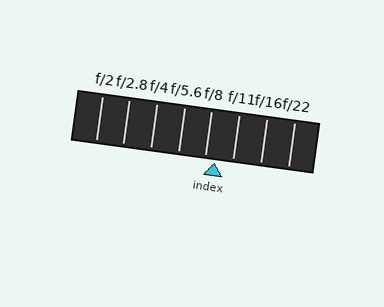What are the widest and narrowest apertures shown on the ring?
The widest aperture shown is f/2 and the narrowest is f/22.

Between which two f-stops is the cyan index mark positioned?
The index mark is between f/8 and f/11.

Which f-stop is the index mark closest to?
The index mark is closest to f/8.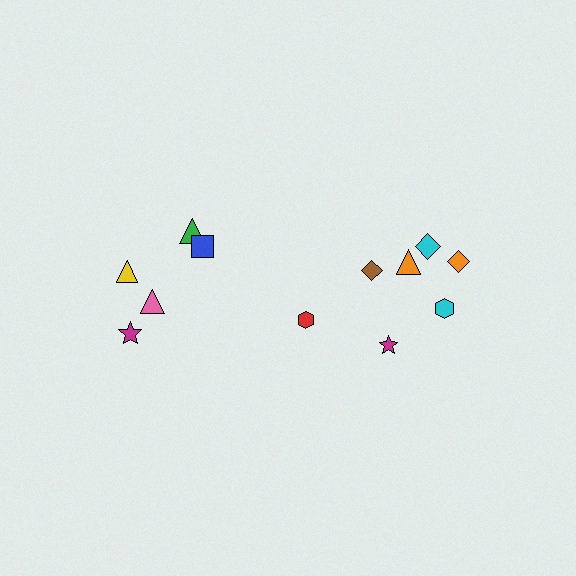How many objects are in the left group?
There are 5 objects.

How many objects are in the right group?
There are 7 objects.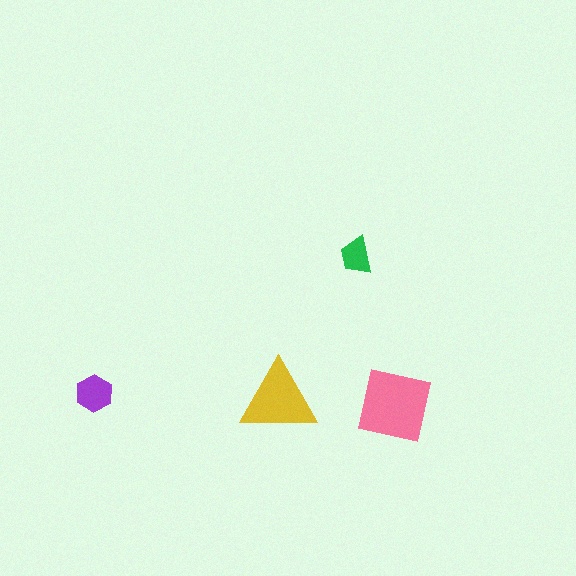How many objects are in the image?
There are 4 objects in the image.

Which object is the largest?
The pink square.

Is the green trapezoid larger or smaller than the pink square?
Smaller.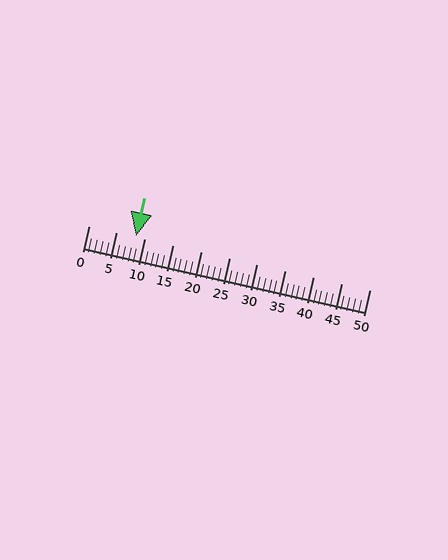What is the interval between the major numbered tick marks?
The major tick marks are spaced 5 units apart.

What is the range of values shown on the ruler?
The ruler shows values from 0 to 50.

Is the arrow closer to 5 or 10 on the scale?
The arrow is closer to 10.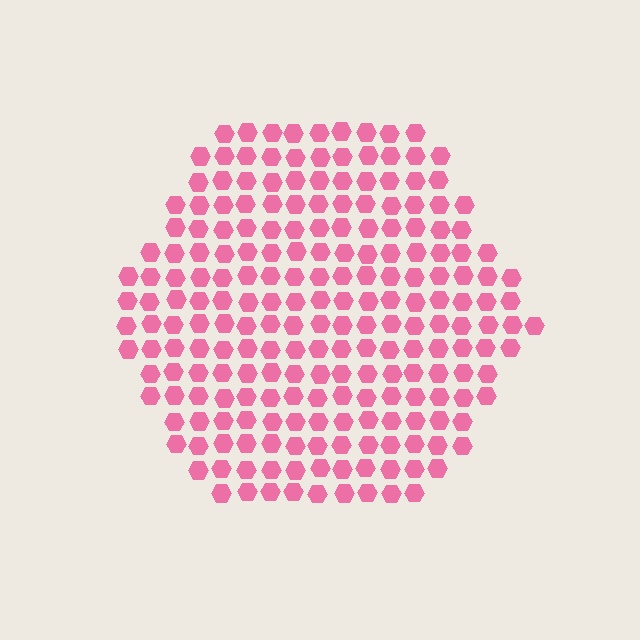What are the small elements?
The small elements are hexagons.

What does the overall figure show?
The overall figure shows a hexagon.